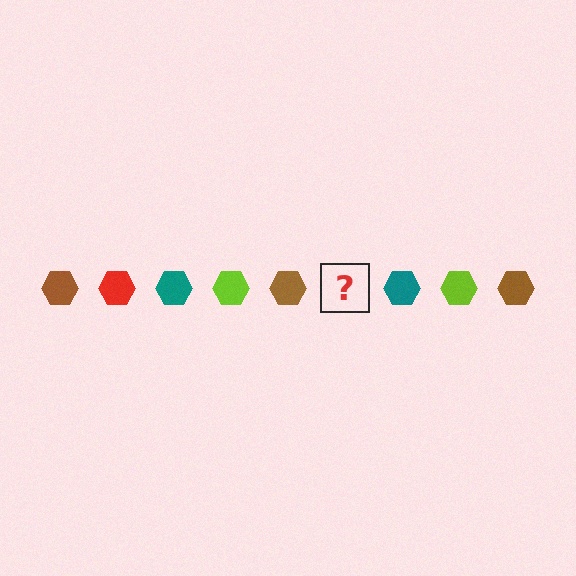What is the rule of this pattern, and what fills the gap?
The rule is that the pattern cycles through brown, red, teal, lime hexagons. The gap should be filled with a red hexagon.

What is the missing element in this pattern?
The missing element is a red hexagon.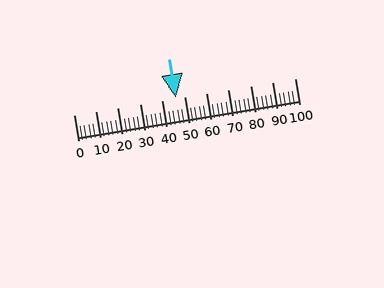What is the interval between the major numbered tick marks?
The major tick marks are spaced 10 units apart.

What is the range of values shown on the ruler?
The ruler shows values from 0 to 100.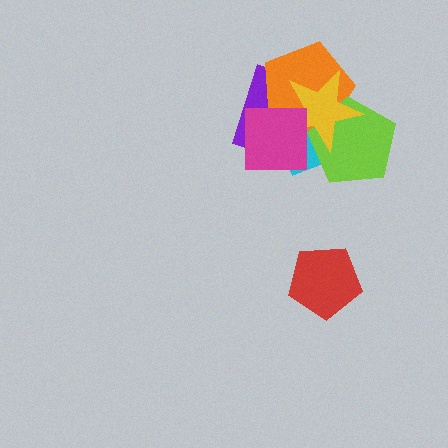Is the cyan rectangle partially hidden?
Yes, it is partially covered by another shape.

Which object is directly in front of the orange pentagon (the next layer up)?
The lime pentagon is directly in front of the orange pentagon.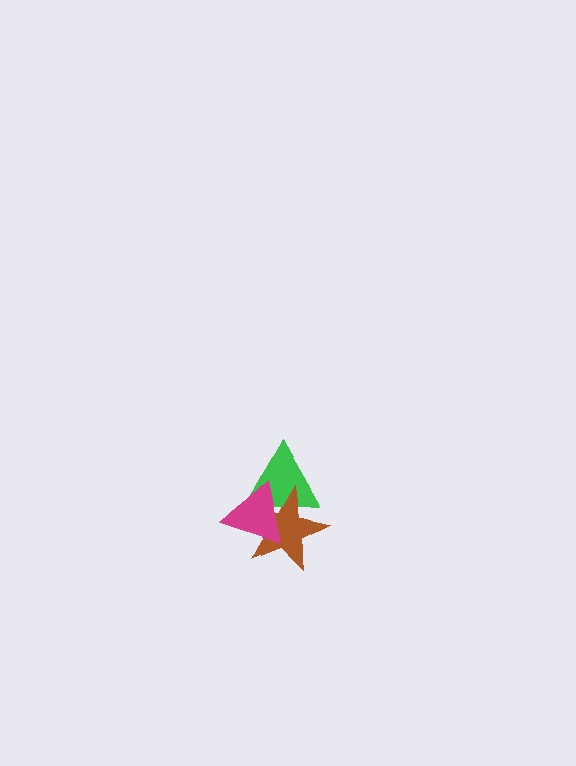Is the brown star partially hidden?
Yes, it is partially covered by another shape.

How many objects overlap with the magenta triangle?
2 objects overlap with the magenta triangle.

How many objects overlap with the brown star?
2 objects overlap with the brown star.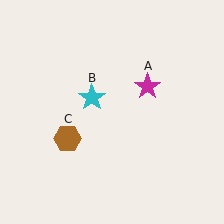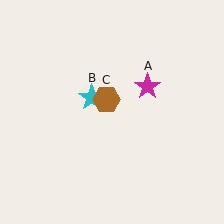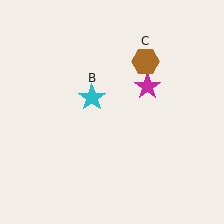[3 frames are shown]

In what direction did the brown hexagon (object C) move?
The brown hexagon (object C) moved up and to the right.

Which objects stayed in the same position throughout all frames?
Magenta star (object A) and cyan star (object B) remained stationary.